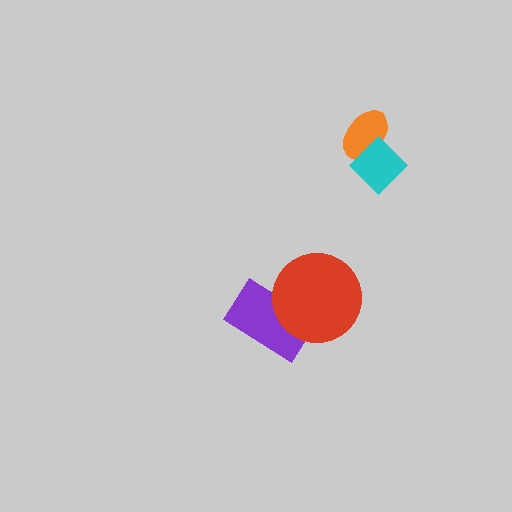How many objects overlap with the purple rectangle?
1 object overlaps with the purple rectangle.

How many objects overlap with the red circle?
1 object overlaps with the red circle.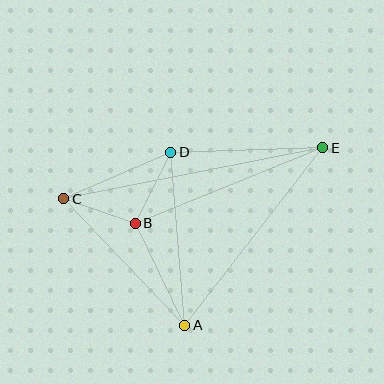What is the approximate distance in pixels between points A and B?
The distance between A and B is approximately 114 pixels.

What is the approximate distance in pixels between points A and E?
The distance between A and E is approximately 225 pixels.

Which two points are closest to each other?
Points B and C are closest to each other.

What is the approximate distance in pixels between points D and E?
The distance between D and E is approximately 152 pixels.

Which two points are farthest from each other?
Points C and E are farthest from each other.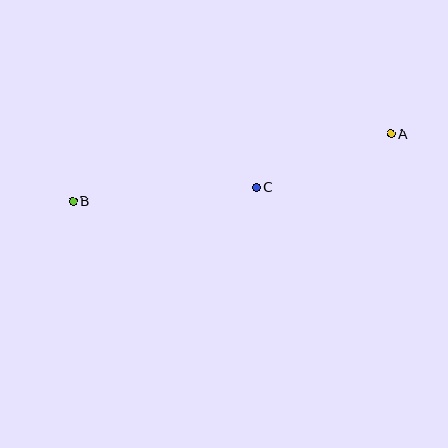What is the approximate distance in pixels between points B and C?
The distance between B and C is approximately 184 pixels.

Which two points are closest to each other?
Points A and C are closest to each other.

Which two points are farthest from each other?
Points A and B are farthest from each other.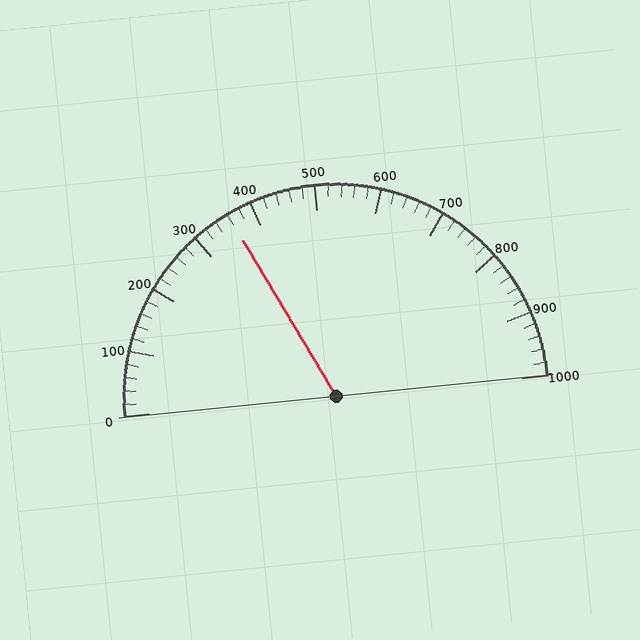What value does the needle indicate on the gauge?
The needle indicates approximately 360.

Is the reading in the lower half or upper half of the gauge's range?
The reading is in the lower half of the range (0 to 1000).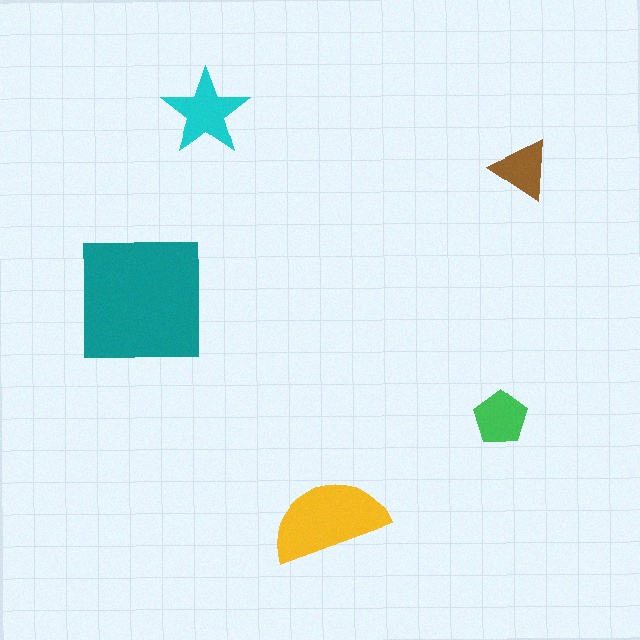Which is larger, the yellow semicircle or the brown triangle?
The yellow semicircle.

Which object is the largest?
The teal square.